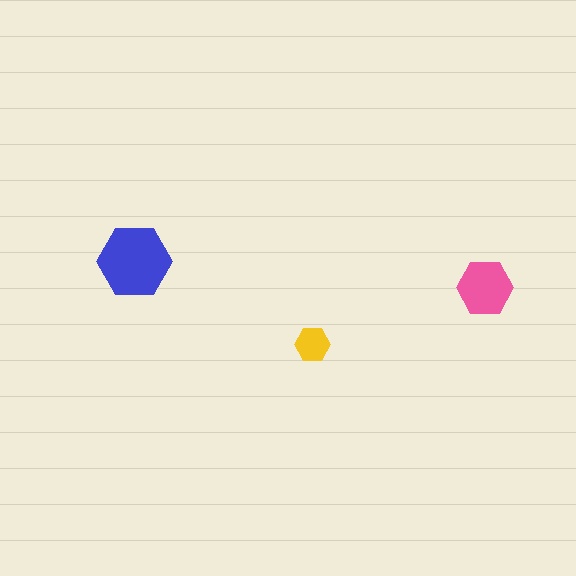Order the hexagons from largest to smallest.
the blue one, the pink one, the yellow one.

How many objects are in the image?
There are 3 objects in the image.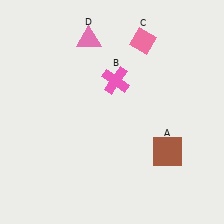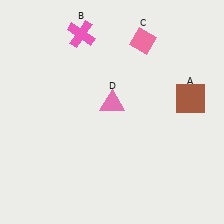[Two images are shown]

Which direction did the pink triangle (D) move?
The pink triangle (D) moved down.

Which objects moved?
The objects that moved are: the brown square (A), the pink cross (B), the pink triangle (D).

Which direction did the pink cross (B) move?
The pink cross (B) moved up.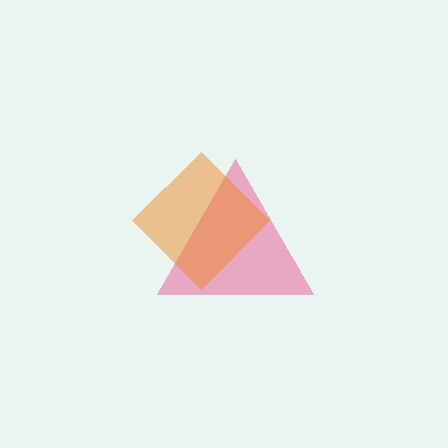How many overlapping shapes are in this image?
There are 2 overlapping shapes in the image.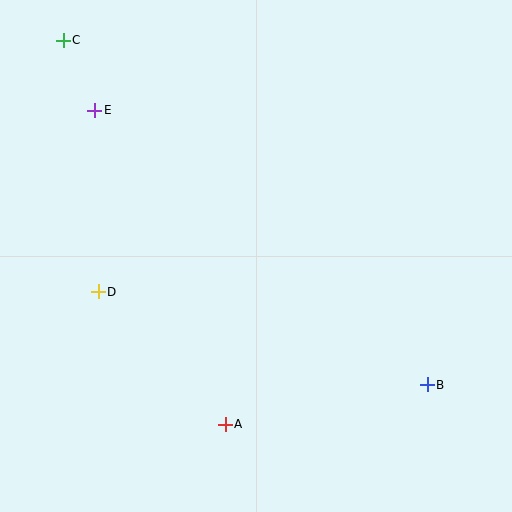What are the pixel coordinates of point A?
Point A is at (225, 424).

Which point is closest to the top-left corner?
Point C is closest to the top-left corner.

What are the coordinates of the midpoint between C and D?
The midpoint between C and D is at (81, 166).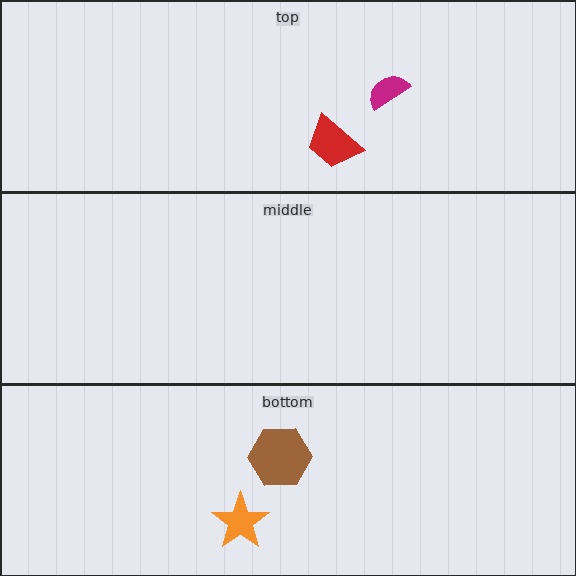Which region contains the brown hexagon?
The bottom region.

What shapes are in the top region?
The red trapezoid, the magenta semicircle.